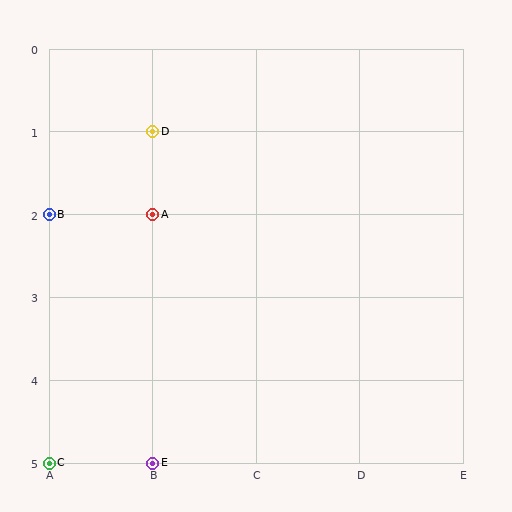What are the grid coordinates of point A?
Point A is at grid coordinates (B, 2).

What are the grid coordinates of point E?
Point E is at grid coordinates (B, 5).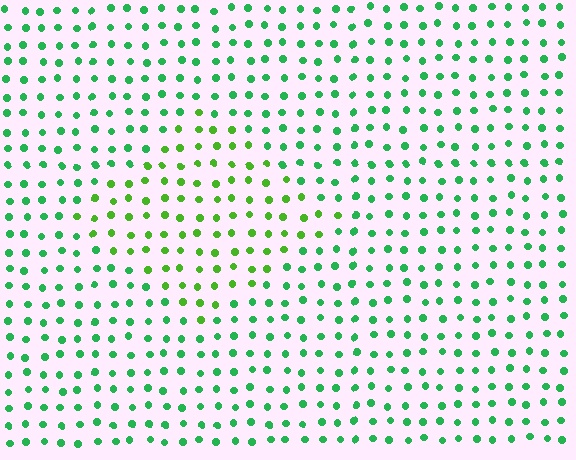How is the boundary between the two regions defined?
The boundary is defined purely by a slight shift in hue (about 33 degrees). Spacing, size, and orientation are identical on both sides.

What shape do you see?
I see a diamond.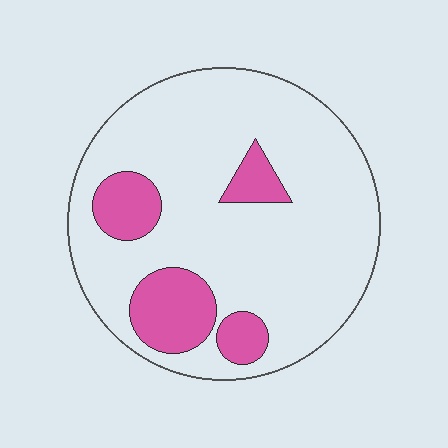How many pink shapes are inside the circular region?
4.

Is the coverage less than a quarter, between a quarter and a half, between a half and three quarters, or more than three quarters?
Less than a quarter.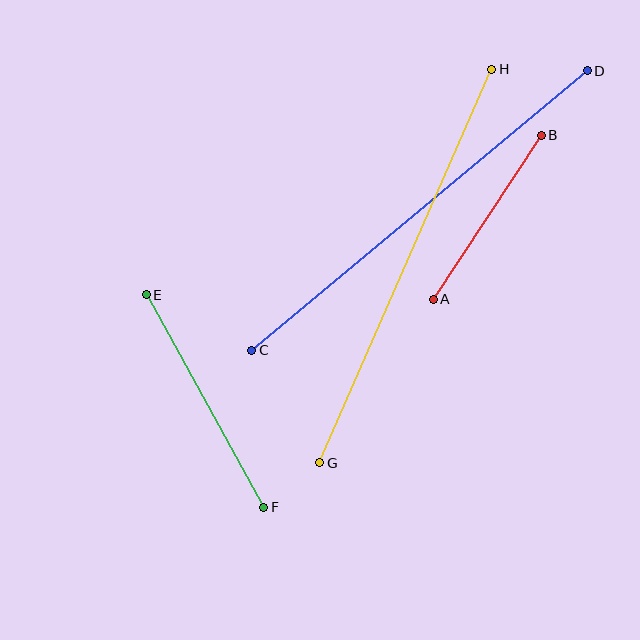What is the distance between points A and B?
The distance is approximately 196 pixels.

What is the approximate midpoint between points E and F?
The midpoint is at approximately (205, 401) pixels.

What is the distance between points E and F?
The distance is approximately 243 pixels.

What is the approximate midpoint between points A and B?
The midpoint is at approximately (487, 217) pixels.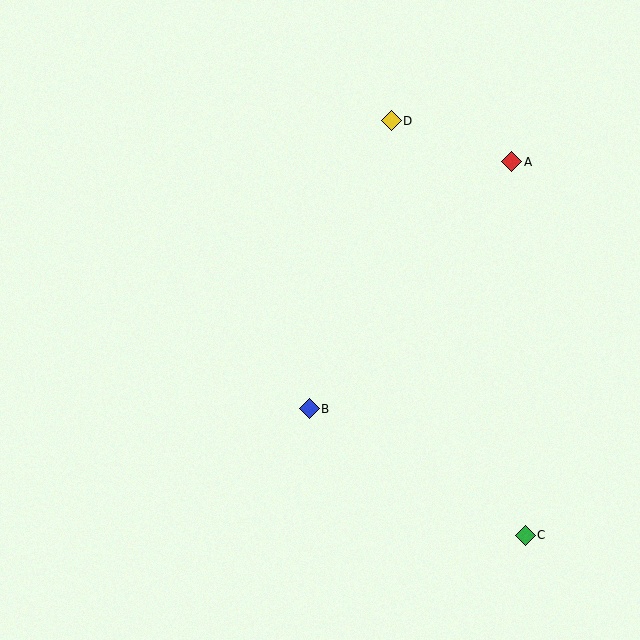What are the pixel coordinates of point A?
Point A is at (512, 162).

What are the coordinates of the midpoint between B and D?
The midpoint between B and D is at (350, 265).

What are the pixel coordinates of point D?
Point D is at (391, 121).